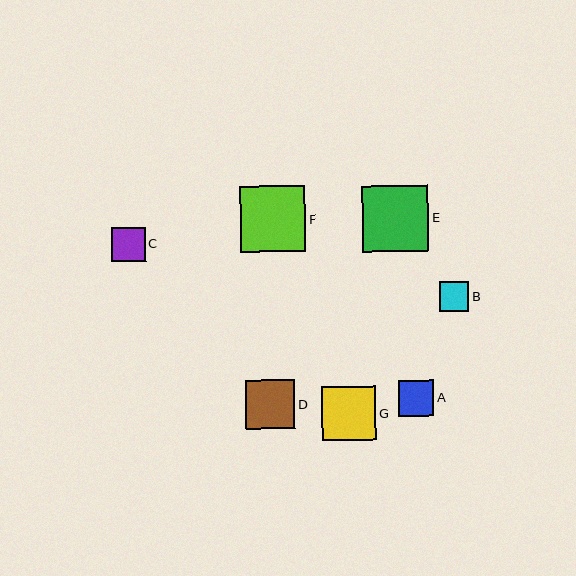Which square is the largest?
Square E is the largest with a size of approximately 66 pixels.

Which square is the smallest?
Square B is the smallest with a size of approximately 30 pixels.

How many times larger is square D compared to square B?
Square D is approximately 1.7 times the size of square B.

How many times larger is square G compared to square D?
Square G is approximately 1.1 times the size of square D.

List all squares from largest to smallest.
From largest to smallest: E, F, G, D, A, C, B.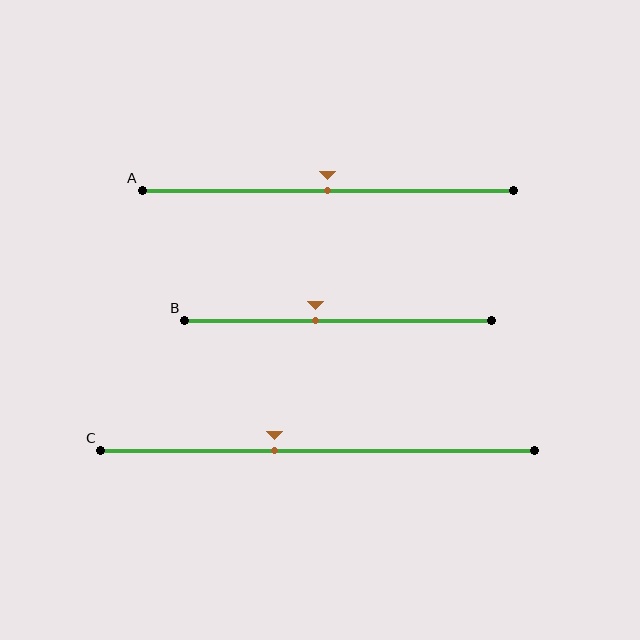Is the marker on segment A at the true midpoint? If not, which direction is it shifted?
Yes, the marker on segment A is at the true midpoint.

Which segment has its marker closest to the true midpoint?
Segment A has its marker closest to the true midpoint.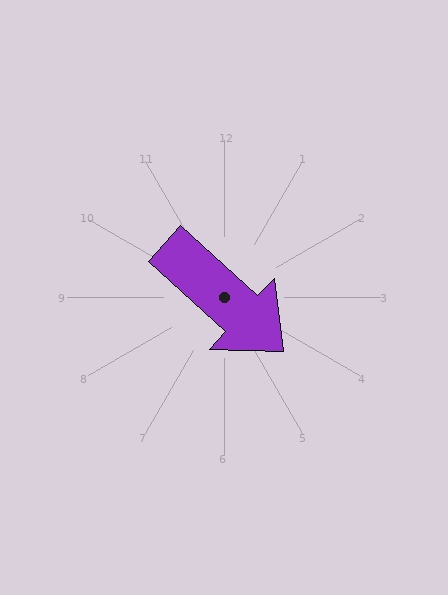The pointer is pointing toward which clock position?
Roughly 4 o'clock.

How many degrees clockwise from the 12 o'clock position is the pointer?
Approximately 132 degrees.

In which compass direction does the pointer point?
Southeast.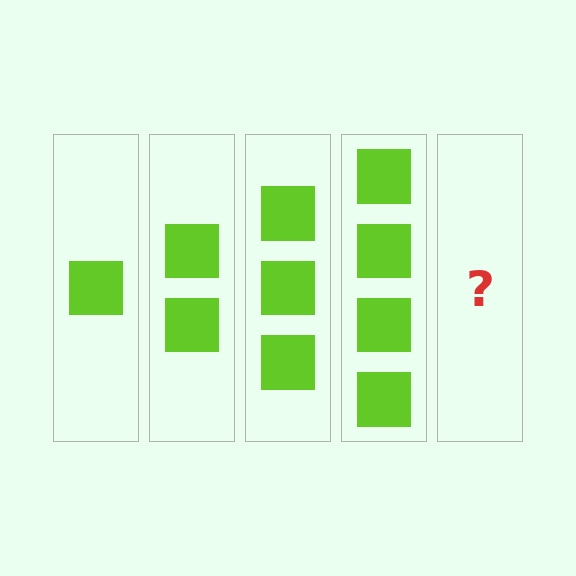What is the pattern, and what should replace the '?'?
The pattern is that each step adds one more square. The '?' should be 5 squares.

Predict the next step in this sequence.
The next step is 5 squares.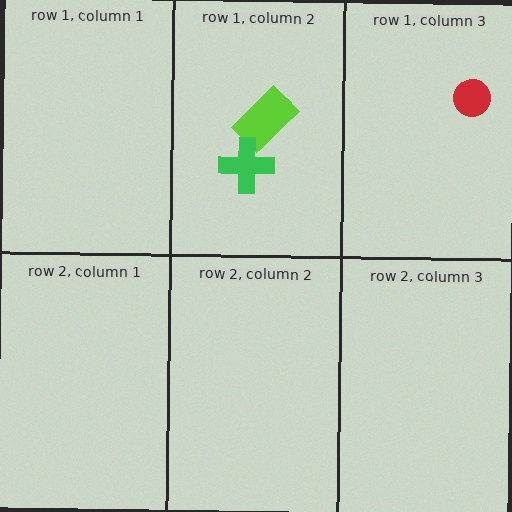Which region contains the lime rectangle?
The row 1, column 2 region.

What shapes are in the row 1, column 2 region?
The lime rectangle, the green cross.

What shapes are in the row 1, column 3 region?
The red circle.